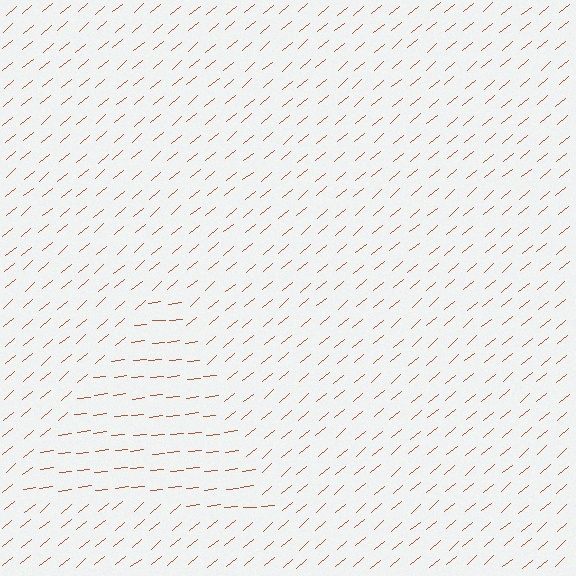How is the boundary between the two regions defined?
The boundary is defined purely by a change in line orientation (approximately 34 degrees difference). All lines are the same color and thickness.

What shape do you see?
I see a triangle.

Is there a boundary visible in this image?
Yes, there is a texture boundary formed by a change in line orientation.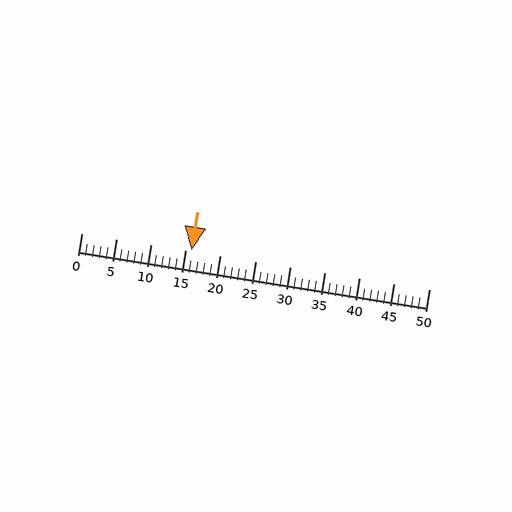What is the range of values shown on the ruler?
The ruler shows values from 0 to 50.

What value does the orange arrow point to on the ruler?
The orange arrow points to approximately 16.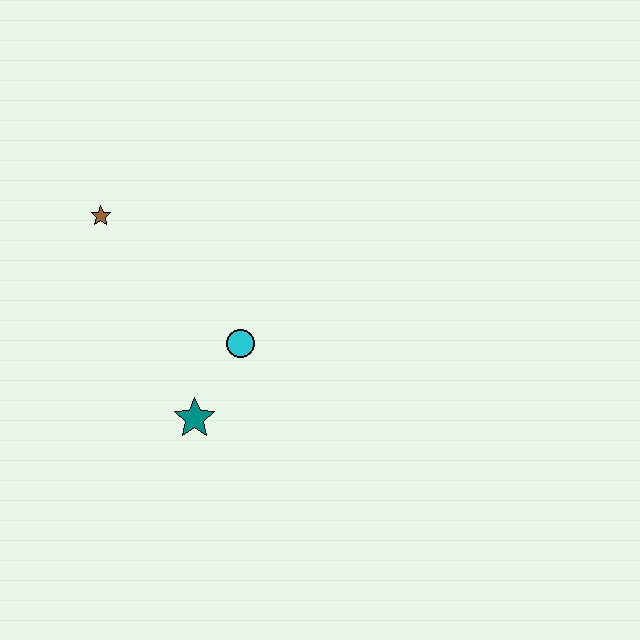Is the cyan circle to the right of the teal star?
Yes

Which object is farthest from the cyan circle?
The brown star is farthest from the cyan circle.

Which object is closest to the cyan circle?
The teal star is closest to the cyan circle.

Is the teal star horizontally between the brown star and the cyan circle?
Yes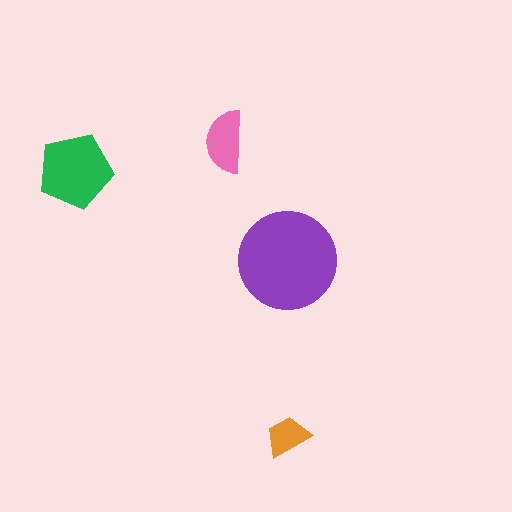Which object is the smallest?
The orange trapezoid.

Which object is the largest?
The purple circle.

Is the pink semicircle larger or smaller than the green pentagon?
Smaller.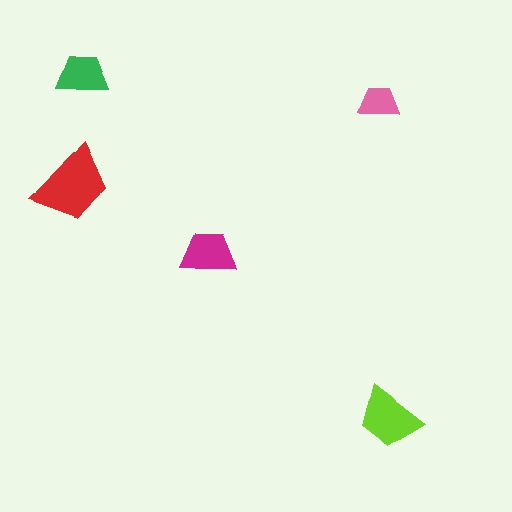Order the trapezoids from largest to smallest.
the red one, the lime one, the magenta one, the green one, the pink one.